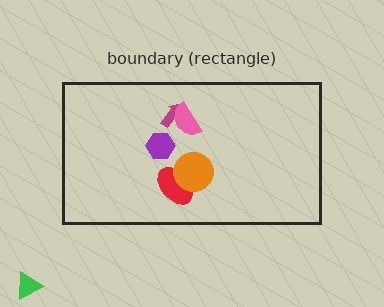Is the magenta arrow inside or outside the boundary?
Inside.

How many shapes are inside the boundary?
5 inside, 1 outside.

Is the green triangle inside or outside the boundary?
Outside.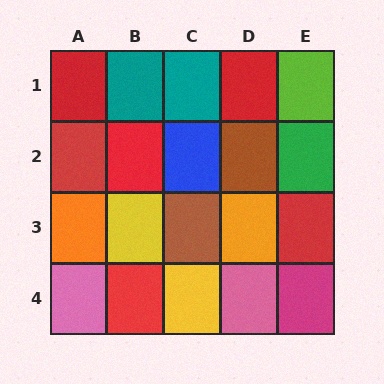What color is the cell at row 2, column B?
Red.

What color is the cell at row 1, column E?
Lime.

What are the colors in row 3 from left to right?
Orange, yellow, brown, orange, red.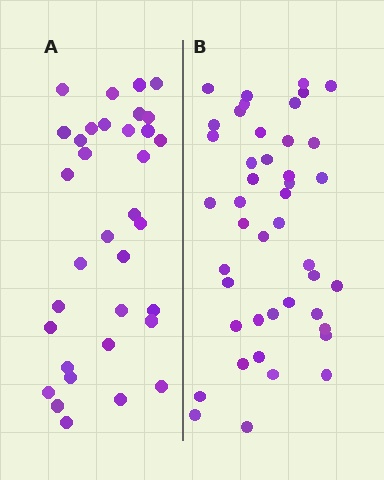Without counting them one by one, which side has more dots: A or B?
Region B (the right region) has more dots.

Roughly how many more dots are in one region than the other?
Region B has roughly 10 or so more dots than region A.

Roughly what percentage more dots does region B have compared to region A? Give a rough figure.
About 30% more.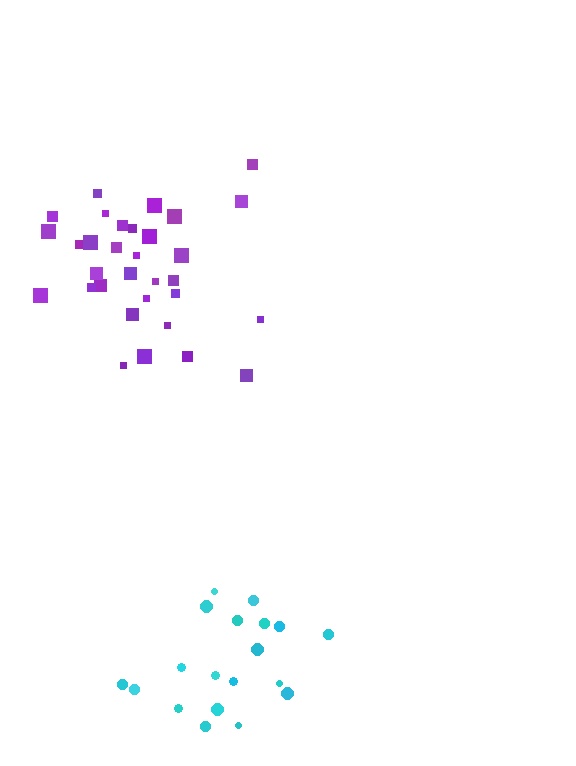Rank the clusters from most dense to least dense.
cyan, purple.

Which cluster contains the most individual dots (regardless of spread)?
Purple (32).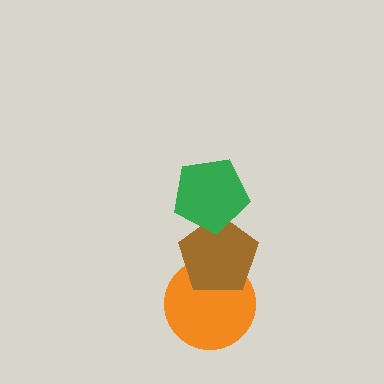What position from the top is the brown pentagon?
The brown pentagon is 2nd from the top.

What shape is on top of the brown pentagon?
The green pentagon is on top of the brown pentagon.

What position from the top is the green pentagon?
The green pentagon is 1st from the top.